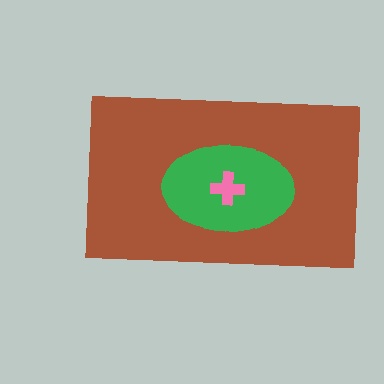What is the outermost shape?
The brown rectangle.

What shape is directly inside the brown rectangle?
The green ellipse.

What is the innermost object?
The pink cross.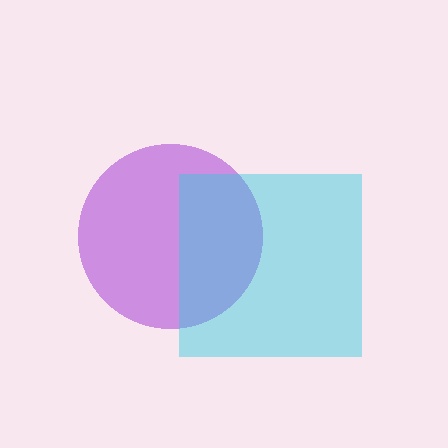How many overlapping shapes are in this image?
There are 2 overlapping shapes in the image.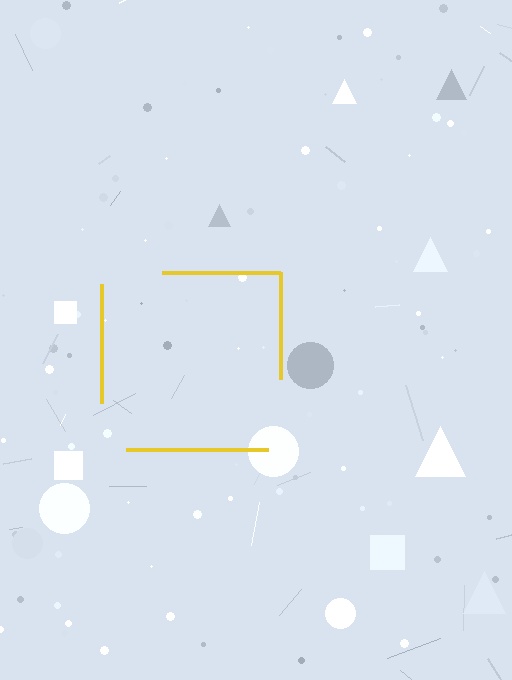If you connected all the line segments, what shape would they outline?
They would outline a square.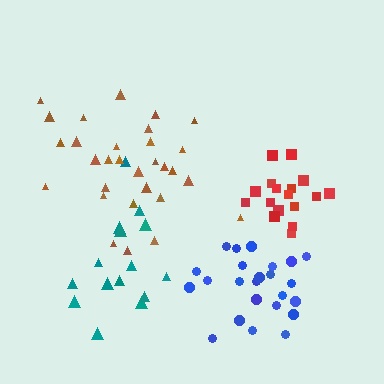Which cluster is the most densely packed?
Red.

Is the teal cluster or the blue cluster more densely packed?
Blue.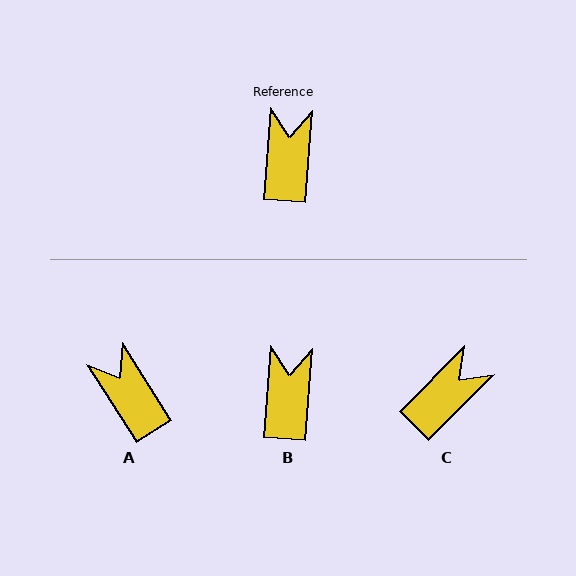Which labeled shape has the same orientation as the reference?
B.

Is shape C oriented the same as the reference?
No, it is off by about 40 degrees.